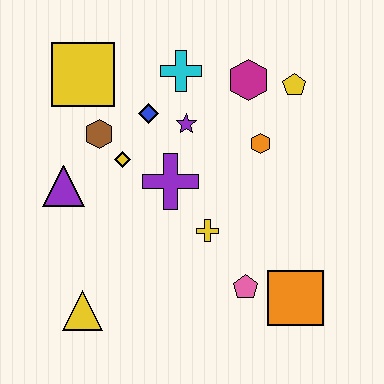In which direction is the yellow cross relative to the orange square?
The yellow cross is to the left of the orange square.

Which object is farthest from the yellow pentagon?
The yellow triangle is farthest from the yellow pentagon.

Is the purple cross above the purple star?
No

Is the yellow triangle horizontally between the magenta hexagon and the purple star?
No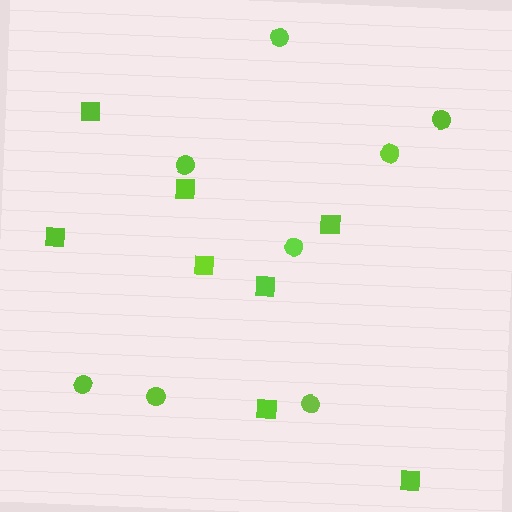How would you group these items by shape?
There are 2 groups: one group of squares (8) and one group of circles (8).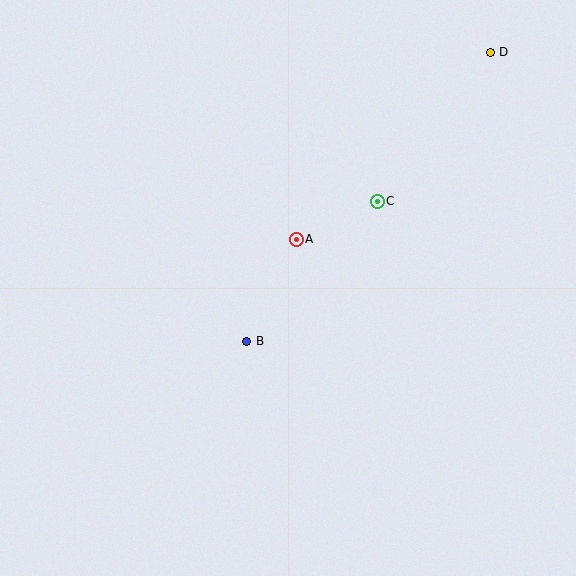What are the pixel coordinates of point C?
Point C is at (377, 201).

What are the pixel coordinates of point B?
Point B is at (247, 341).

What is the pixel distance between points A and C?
The distance between A and C is 90 pixels.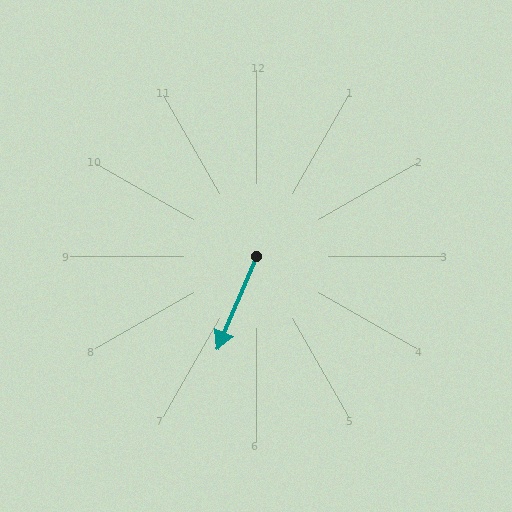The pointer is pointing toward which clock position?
Roughly 7 o'clock.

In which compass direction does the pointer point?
Southwest.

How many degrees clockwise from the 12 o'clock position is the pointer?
Approximately 203 degrees.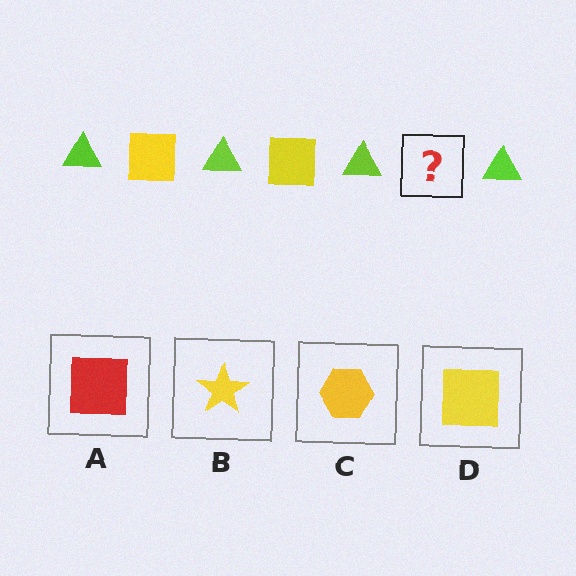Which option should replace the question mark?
Option D.